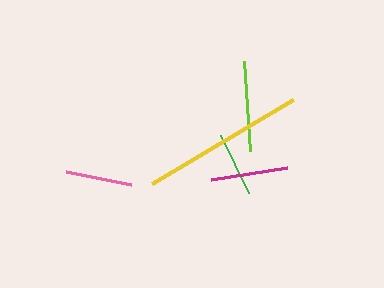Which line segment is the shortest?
The green line is the shortest at approximately 65 pixels.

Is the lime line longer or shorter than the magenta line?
The lime line is longer than the magenta line.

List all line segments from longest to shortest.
From longest to shortest: yellow, lime, magenta, pink, green.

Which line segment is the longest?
The yellow line is the longest at approximately 164 pixels.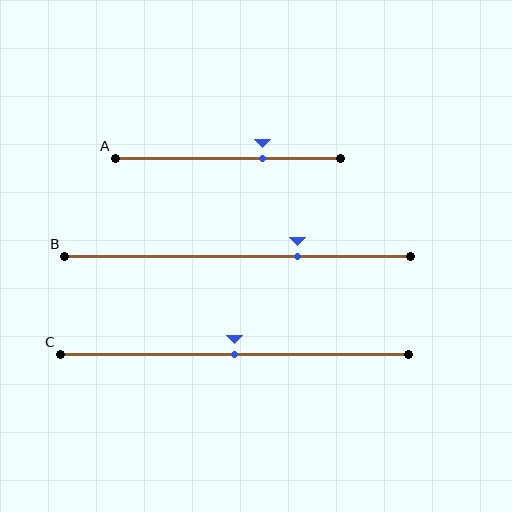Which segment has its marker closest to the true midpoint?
Segment C has its marker closest to the true midpoint.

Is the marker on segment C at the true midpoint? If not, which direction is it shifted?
Yes, the marker on segment C is at the true midpoint.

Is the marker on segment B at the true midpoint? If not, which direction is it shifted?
No, the marker on segment B is shifted to the right by about 17% of the segment length.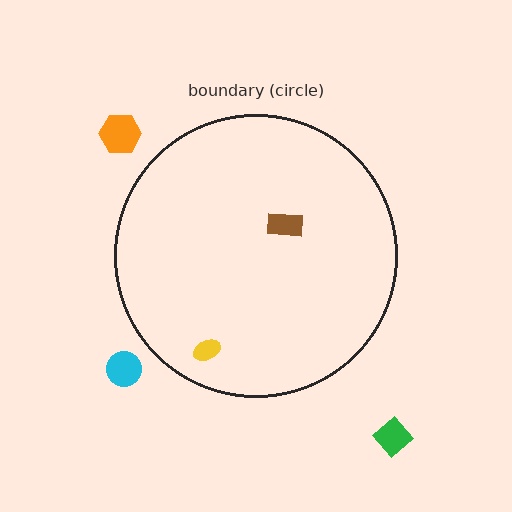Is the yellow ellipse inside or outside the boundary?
Inside.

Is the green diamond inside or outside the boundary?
Outside.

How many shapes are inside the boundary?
2 inside, 3 outside.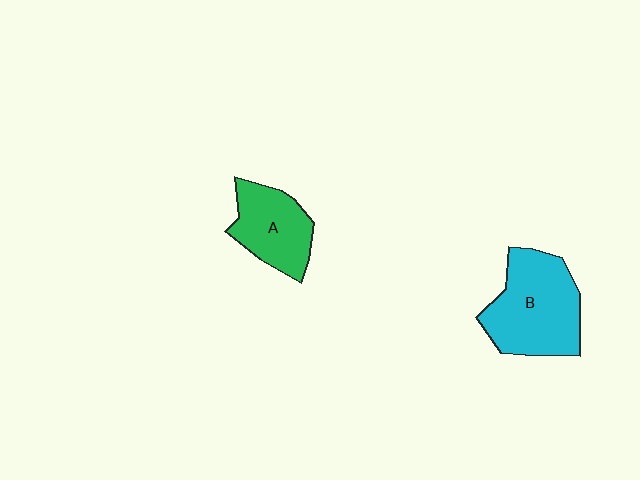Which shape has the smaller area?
Shape A (green).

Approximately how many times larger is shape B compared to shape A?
Approximately 1.5 times.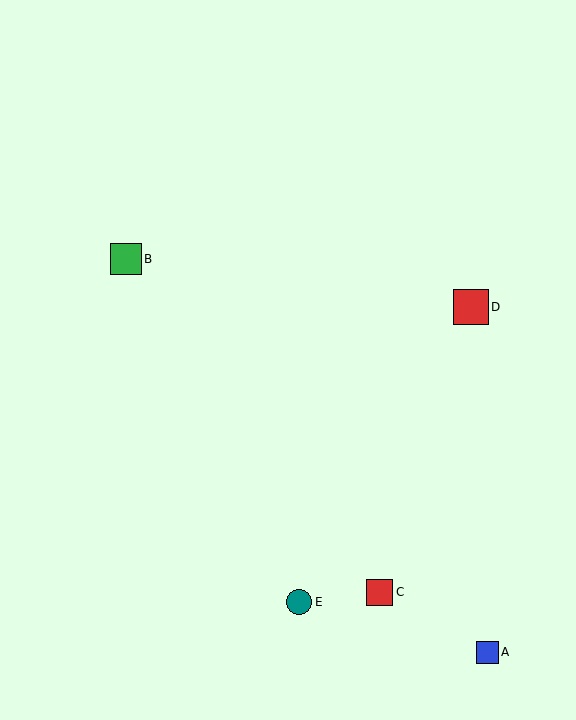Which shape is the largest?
The red square (labeled D) is the largest.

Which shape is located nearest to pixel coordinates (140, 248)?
The green square (labeled B) at (126, 259) is nearest to that location.